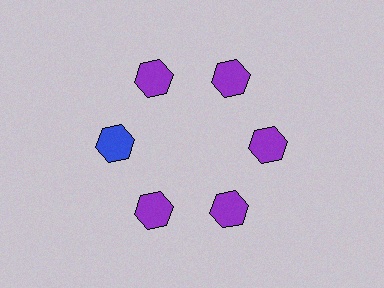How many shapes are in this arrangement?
There are 6 shapes arranged in a ring pattern.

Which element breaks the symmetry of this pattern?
The blue hexagon at roughly the 9 o'clock position breaks the symmetry. All other shapes are purple hexagons.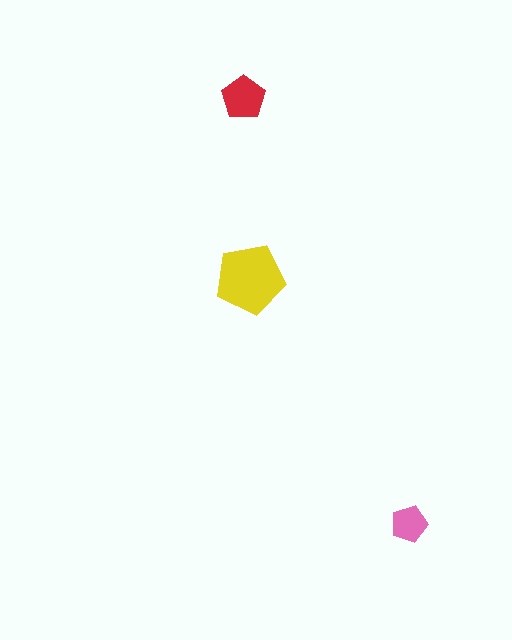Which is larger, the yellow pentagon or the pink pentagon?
The yellow one.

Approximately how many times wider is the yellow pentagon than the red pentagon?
About 1.5 times wider.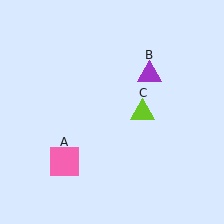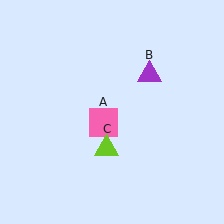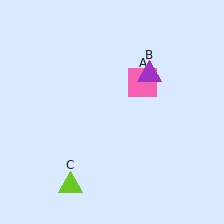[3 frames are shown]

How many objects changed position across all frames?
2 objects changed position: pink square (object A), lime triangle (object C).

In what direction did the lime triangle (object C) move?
The lime triangle (object C) moved down and to the left.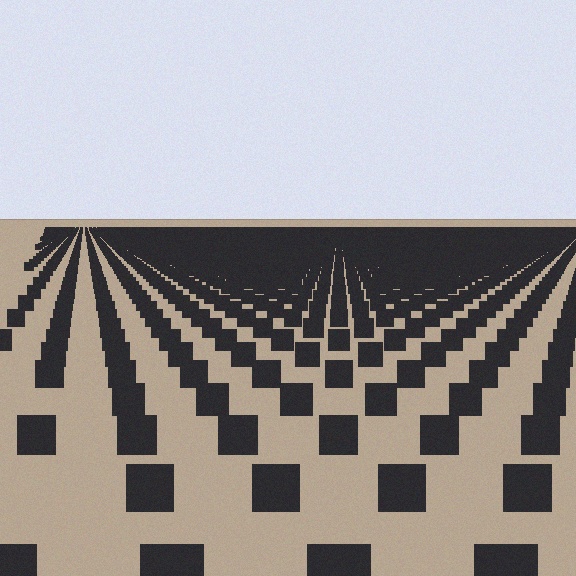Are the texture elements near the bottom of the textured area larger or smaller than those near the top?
Larger. Near the bottom, elements are closer to the viewer and appear at a bigger on-screen size.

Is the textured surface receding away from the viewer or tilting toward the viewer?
The surface is receding away from the viewer. Texture elements get smaller and denser toward the top.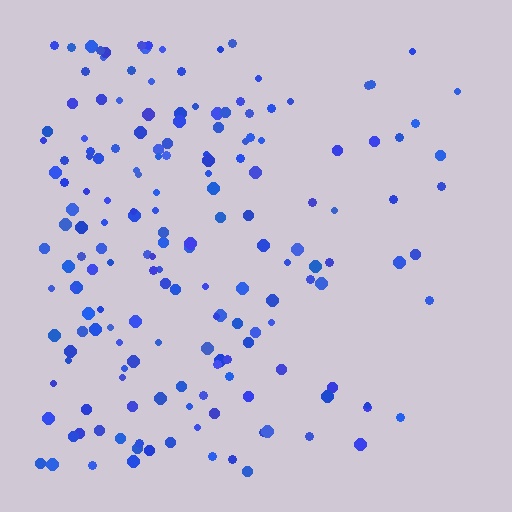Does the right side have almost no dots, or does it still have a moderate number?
Still a moderate number, just noticeably fewer than the left.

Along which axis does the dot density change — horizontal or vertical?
Horizontal.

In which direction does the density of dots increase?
From right to left, with the left side densest.